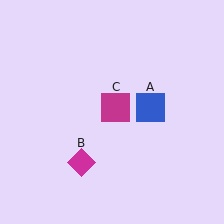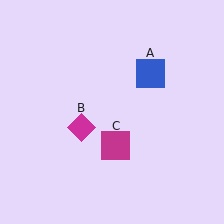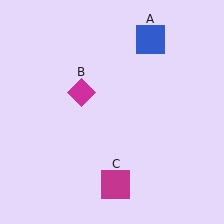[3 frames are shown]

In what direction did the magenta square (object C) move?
The magenta square (object C) moved down.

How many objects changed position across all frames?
3 objects changed position: blue square (object A), magenta diamond (object B), magenta square (object C).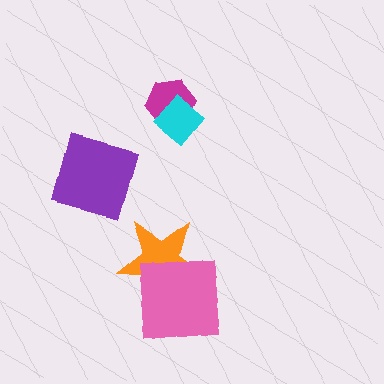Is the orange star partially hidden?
Yes, it is partially covered by another shape.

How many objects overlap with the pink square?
1 object overlaps with the pink square.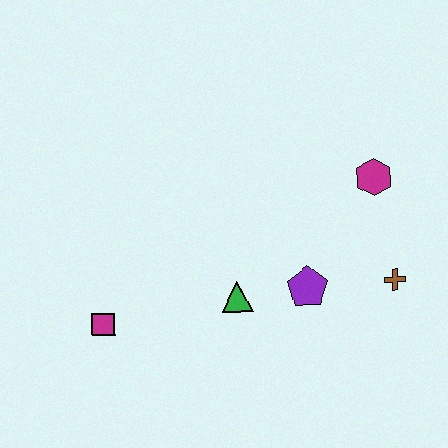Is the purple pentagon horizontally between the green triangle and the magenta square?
No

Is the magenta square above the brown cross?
No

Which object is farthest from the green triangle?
The magenta hexagon is farthest from the green triangle.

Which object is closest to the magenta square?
The green triangle is closest to the magenta square.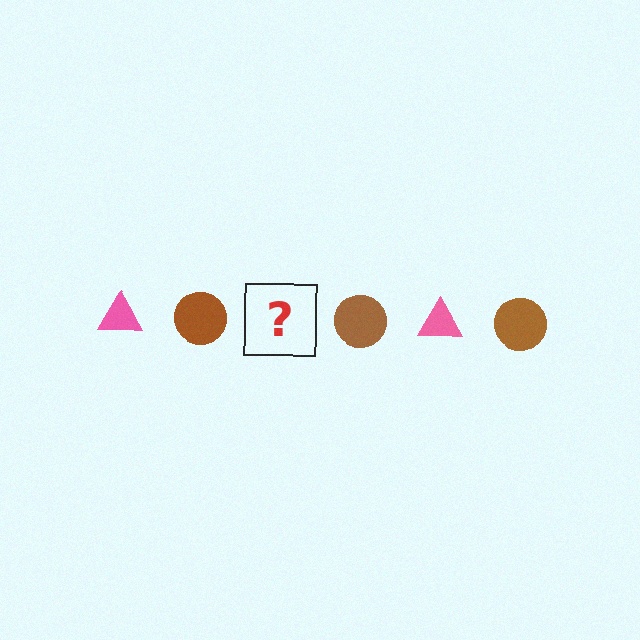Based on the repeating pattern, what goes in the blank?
The blank should be a pink triangle.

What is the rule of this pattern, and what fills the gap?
The rule is that the pattern alternates between pink triangle and brown circle. The gap should be filled with a pink triangle.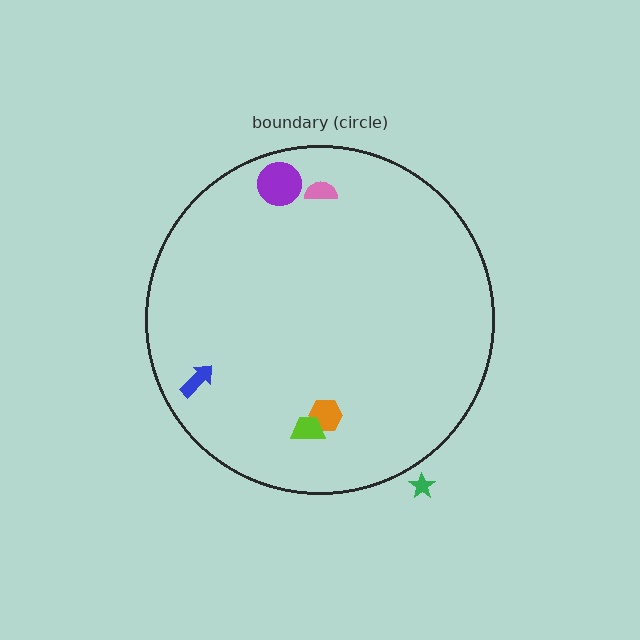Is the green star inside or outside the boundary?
Outside.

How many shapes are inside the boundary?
5 inside, 1 outside.